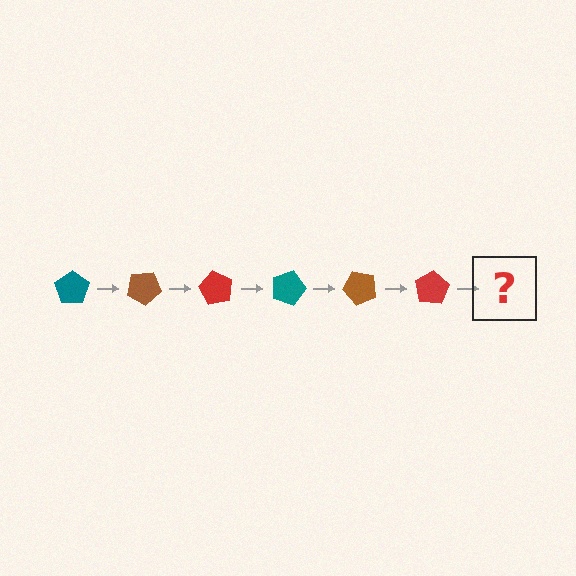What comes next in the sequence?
The next element should be a teal pentagon, rotated 180 degrees from the start.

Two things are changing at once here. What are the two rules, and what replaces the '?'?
The two rules are that it rotates 30 degrees each step and the color cycles through teal, brown, and red. The '?' should be a teal pentagon, rotated 180 degrees from the start.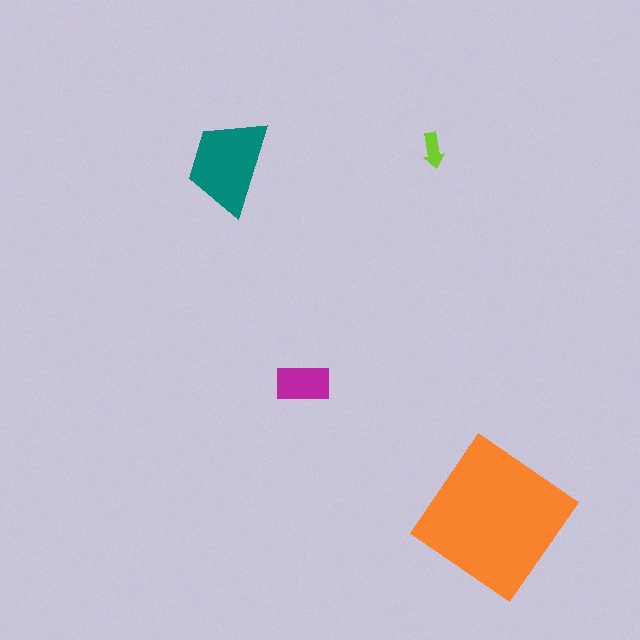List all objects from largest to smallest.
The orange diamond, the teal trapezoid, the magenta rectangle, the lime arrow.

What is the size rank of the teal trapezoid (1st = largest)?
2nd.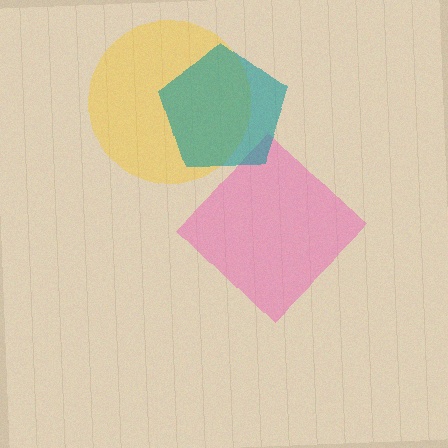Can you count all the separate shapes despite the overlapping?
Yes, there are 3 separate shapes.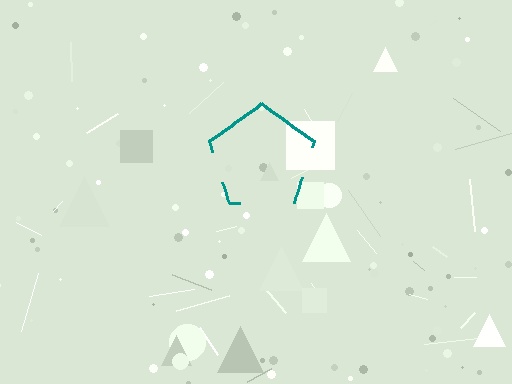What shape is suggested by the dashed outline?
The dashed outline suggests a pentagon.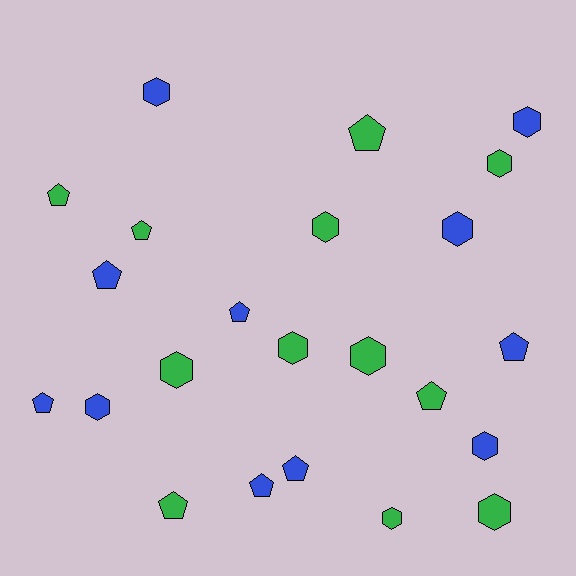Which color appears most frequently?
Green, with 12 objects.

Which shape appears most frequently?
Hexagon, with 12 objects.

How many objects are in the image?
There are 23 objects.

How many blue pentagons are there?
There are 6 blue pentagons.